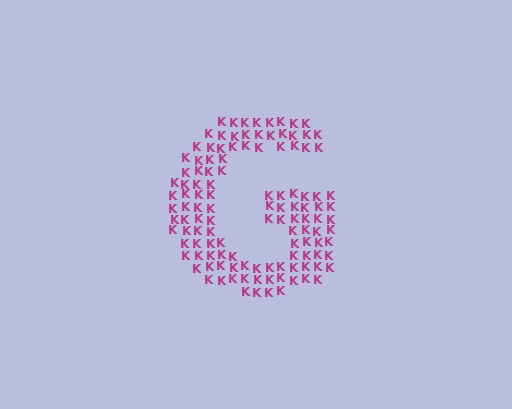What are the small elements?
The small elements are letter K's.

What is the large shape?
The large shape is the letter G.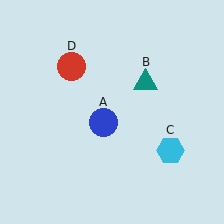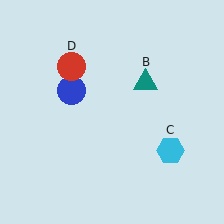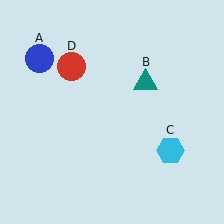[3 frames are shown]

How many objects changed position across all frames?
1 object changed position: blue circle (object A).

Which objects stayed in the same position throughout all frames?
Teal triangle (object B) and cyan hexagon (object C) and red circle (object D) remained stationary.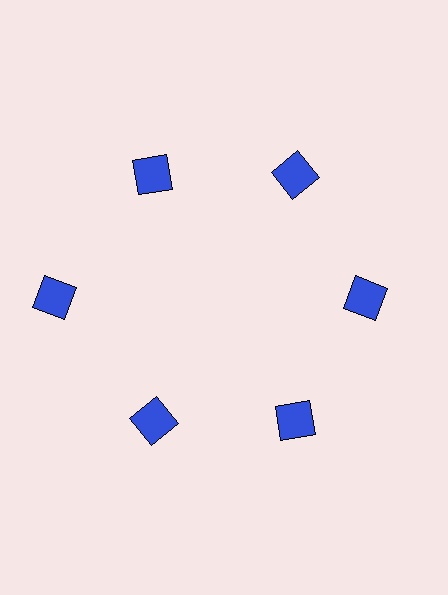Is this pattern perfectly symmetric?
No. The 6 blue diamonds are arranged in a ring, but one element near the 9 o'clock position is pushed outward from the center, breaking the 6-fold rotational symmetry.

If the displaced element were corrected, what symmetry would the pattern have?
It would have 6-fold rotational symmetry — the pattern would map onto itself every 60 degrees.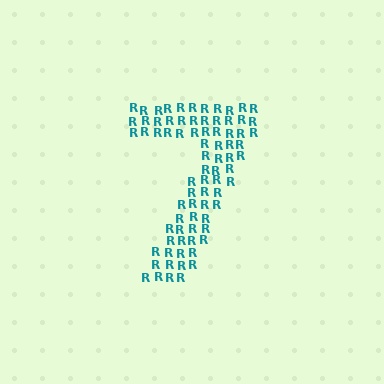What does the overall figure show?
The overall figure shows the digit 7.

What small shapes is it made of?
It is made of small letter R's.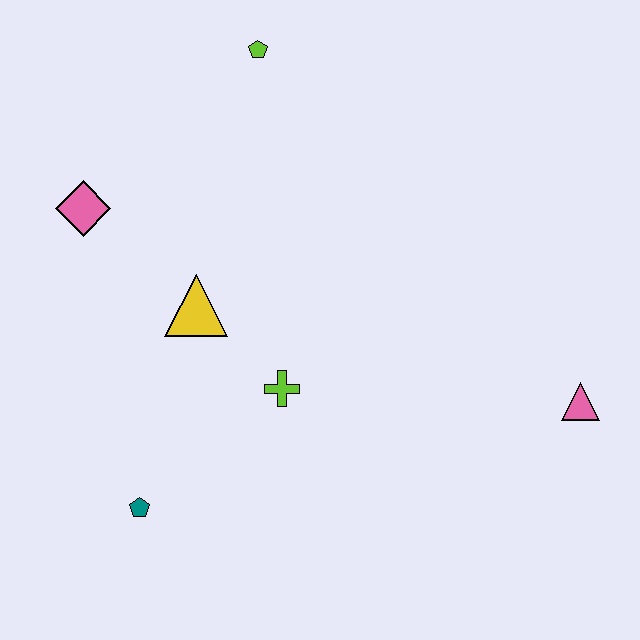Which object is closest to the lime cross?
The yellow triangle is closest to the lime cross.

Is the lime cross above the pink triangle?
Yes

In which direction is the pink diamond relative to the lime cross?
The pink diamond is to the left of the lime cross.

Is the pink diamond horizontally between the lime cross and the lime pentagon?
No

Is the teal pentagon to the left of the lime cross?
Yes